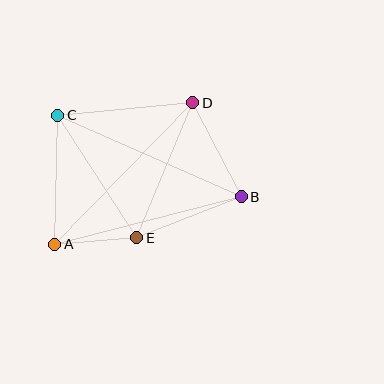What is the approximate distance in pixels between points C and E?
The distance between C and E is approximately 146 pixels.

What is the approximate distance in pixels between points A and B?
The distance between A and B is approximately 193 pixels.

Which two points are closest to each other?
Points A and E are closest to each other.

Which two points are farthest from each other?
Points B and C are farthest from each other.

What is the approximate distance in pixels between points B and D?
The distance between B and D is approximately 106 pixels.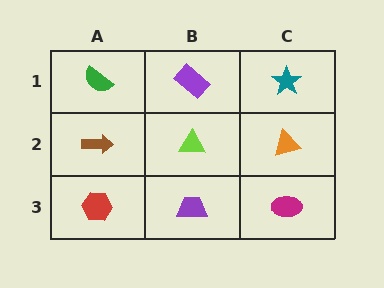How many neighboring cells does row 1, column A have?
2.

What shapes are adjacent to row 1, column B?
A lime triangle (row 2, column B), a green semicircle (row 1, column A), a teal star (row 1, column C).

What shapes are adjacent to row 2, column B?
A purple rectangle (row 1, column B), a purple trapezoid (row 3, column B), a brown arrow (row 2, column A), an orange triangle (row 2, column C).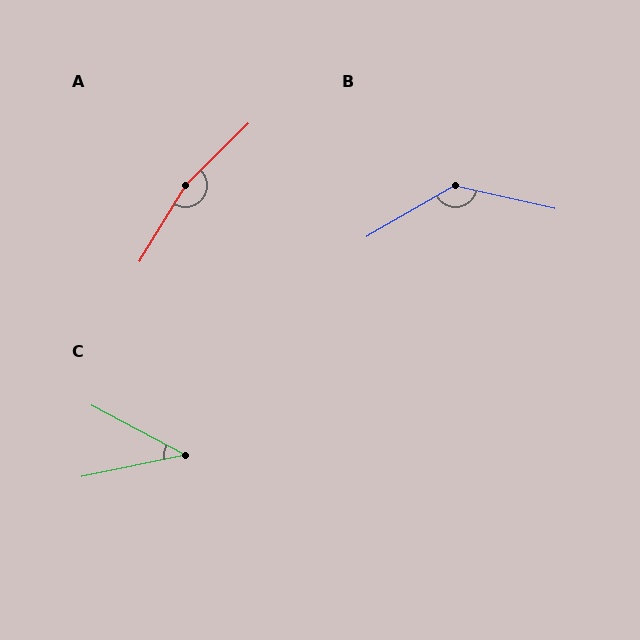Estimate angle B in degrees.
Approximately 137 degrees.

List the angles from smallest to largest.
C (40°), B (137°), A (166°).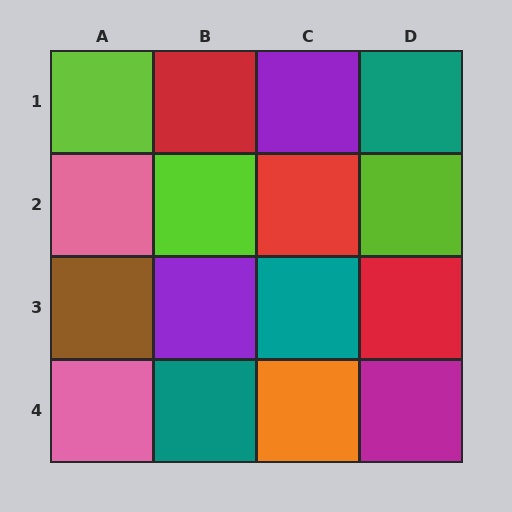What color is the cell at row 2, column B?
Lime.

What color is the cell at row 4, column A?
Pink.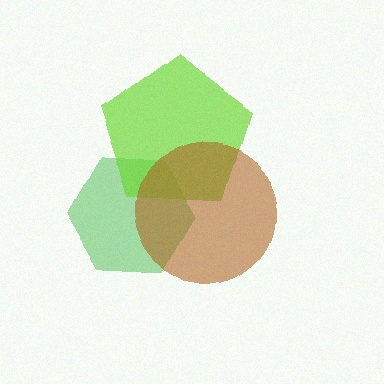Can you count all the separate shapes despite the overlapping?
Yes, there are 3 separate shapes.